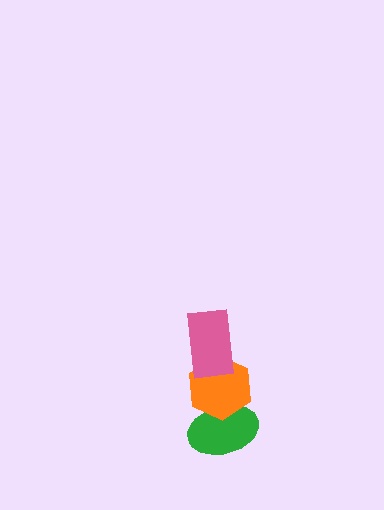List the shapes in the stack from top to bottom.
From top to bottom: the pink rectangle, the orange hexagon, the green ellipse.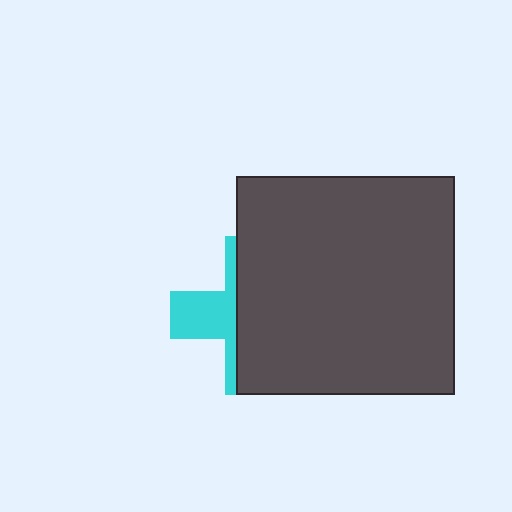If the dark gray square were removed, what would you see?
You would see the complete cyan cross.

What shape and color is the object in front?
The object in front is a dark gray square.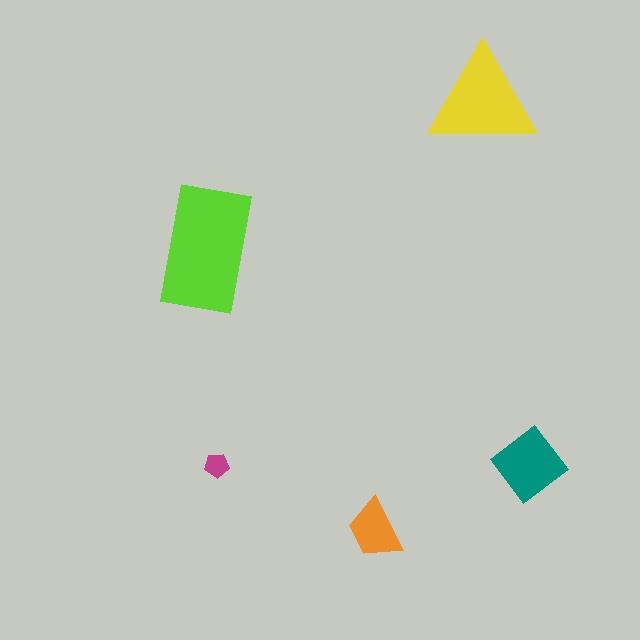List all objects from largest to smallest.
The lime rectangle, the yellow triangle, the teal diamond, the orange trapezoid, the magenta pentagon.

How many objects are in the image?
There are 5 objects in the image.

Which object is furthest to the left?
The lime rectangle is leftmost.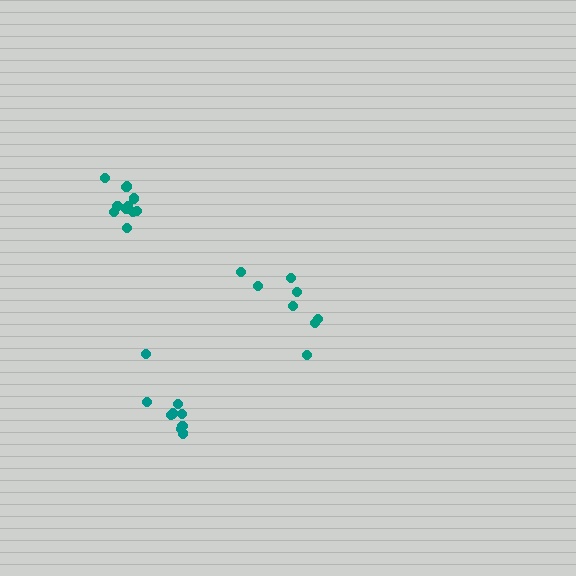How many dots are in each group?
Group 1: 11 dots, Group 2: 9 dots, Group 3: 8 dots (28 total).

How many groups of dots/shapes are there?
There are 3 groups.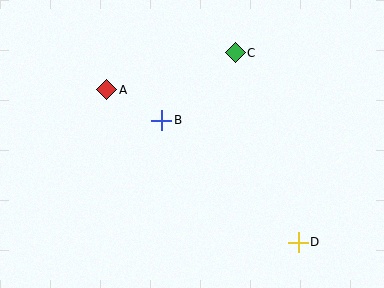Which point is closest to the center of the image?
Point B at (162, 120) is closest to the center.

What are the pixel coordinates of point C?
Point C is at (235, 53).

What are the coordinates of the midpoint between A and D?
The midpoint between A and D is at (202, 166).